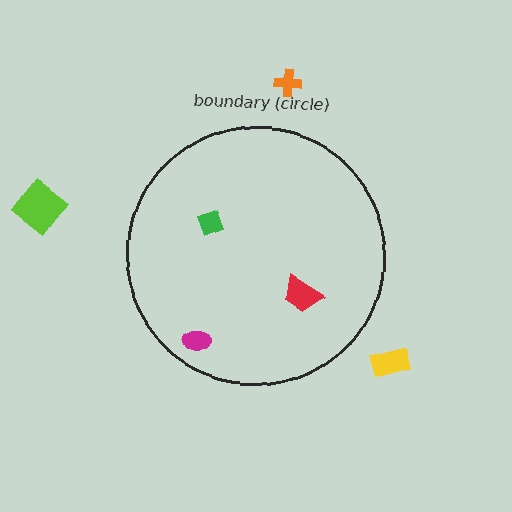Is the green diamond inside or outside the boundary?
Inside.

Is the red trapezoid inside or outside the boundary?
Inside.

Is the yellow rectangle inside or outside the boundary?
Outside.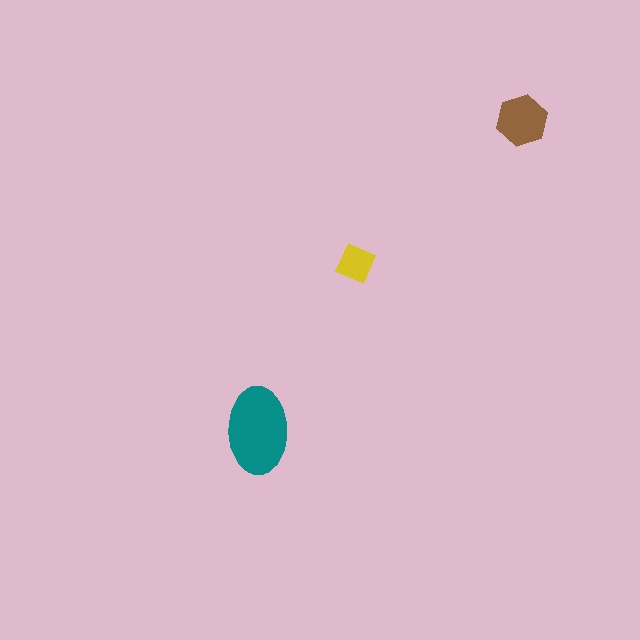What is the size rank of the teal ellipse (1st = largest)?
1st.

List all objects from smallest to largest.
The yellow diamond, the brown hexagon, the teal ellipse.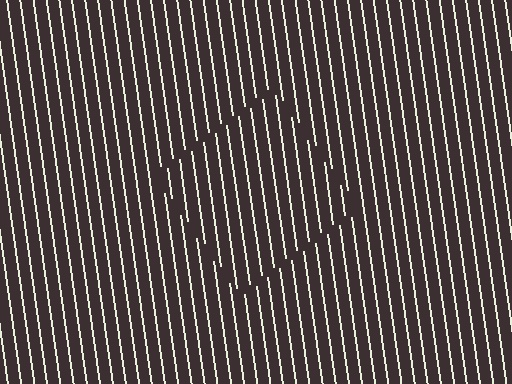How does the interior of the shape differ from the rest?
The interior of the shape contains the same grating, shifted by half a period — the contour is defined by the phase discontinuity where line-ends from the inner and outer gratings abut.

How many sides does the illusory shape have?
4 sides — the line-ends trace a square.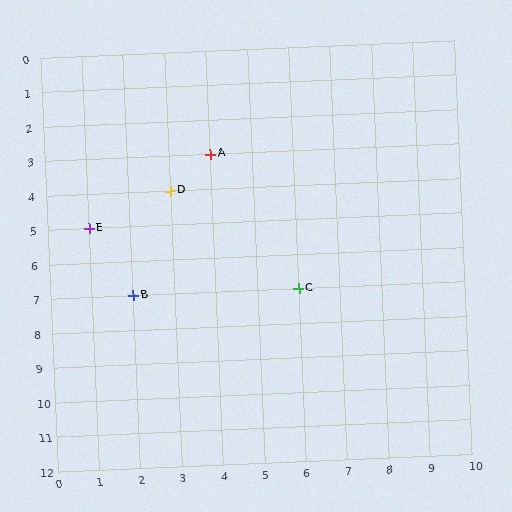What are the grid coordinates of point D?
Point D is at grid coordinates (3, 4).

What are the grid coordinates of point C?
Point C is at grid coordinates (6, 7).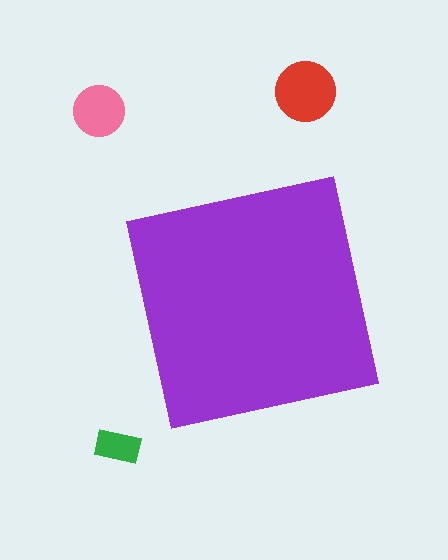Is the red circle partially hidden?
No, the red circle is fully visible.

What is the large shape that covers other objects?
A purple square.